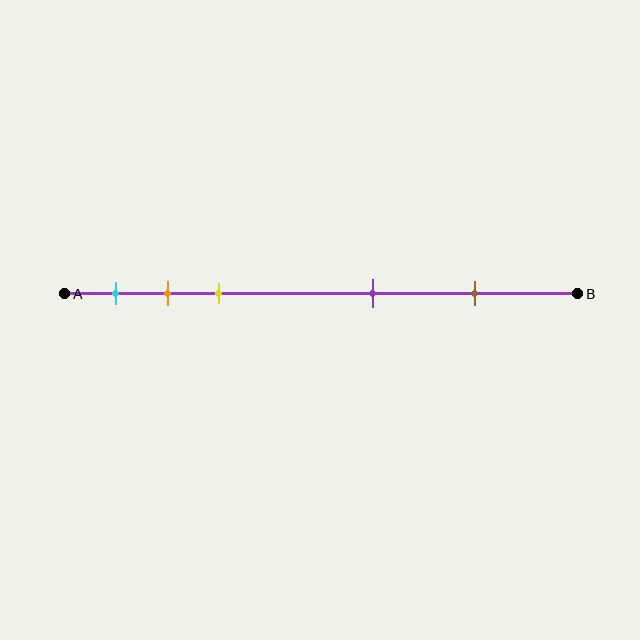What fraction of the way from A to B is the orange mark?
The orange mark is approximately 20% (0.2) of the way from A to B.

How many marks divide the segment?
There are 5 marks dividing the segment.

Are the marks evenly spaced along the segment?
No, the marks are not evenly spaced.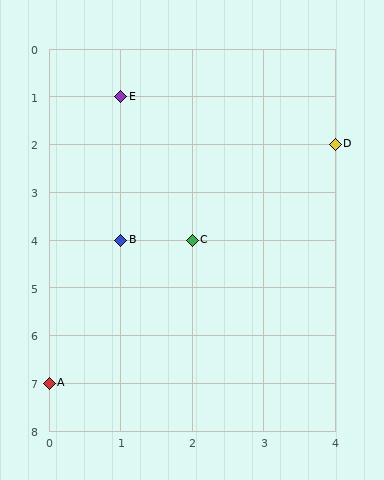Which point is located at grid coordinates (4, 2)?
Point D is at (4, 2).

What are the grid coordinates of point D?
Point D is at grid coordinates (4, 2).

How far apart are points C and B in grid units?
Points C and B are 1 column apart.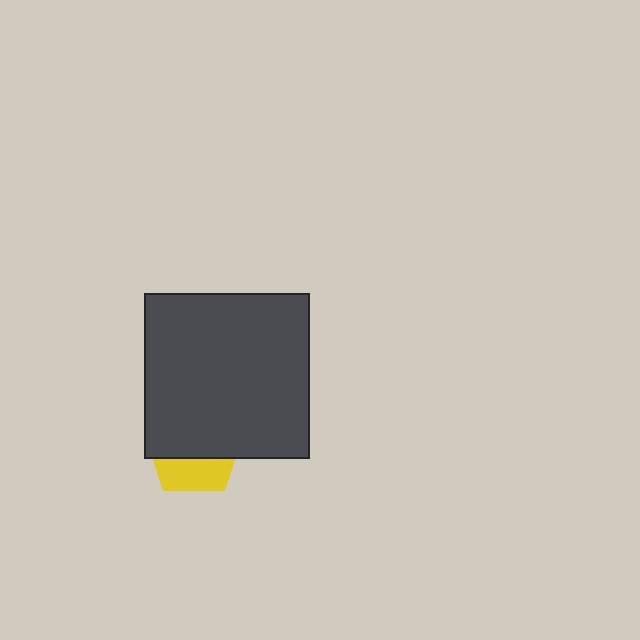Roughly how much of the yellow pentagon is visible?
A small part of it is visible (roughly 35%).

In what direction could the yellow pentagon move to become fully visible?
The yellow pentagon could move down. That would shift it out from behind the dark gray square entirely.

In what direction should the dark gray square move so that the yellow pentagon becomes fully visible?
The dark gray square should move up. That is the shortest direction to clear the overlap and leave the yellow pentagon fully visible.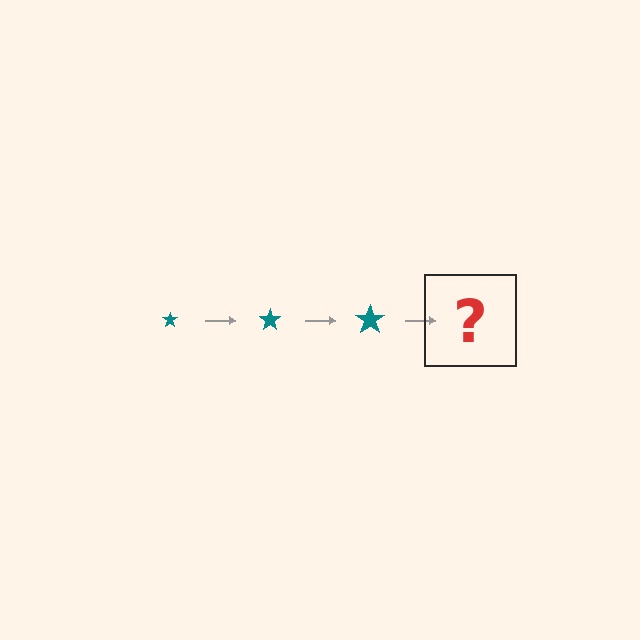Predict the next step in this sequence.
The next step is a teal star, larger than the previous one.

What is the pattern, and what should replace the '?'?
The pattern is that the star gets progressively larger each step. The '?' should be a teal star, larger than the previous one.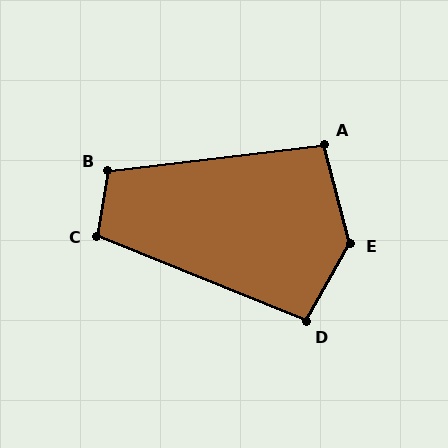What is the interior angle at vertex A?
Approximately 98 degrees (obtuse).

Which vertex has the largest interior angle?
E, at approximately 136 degrees.